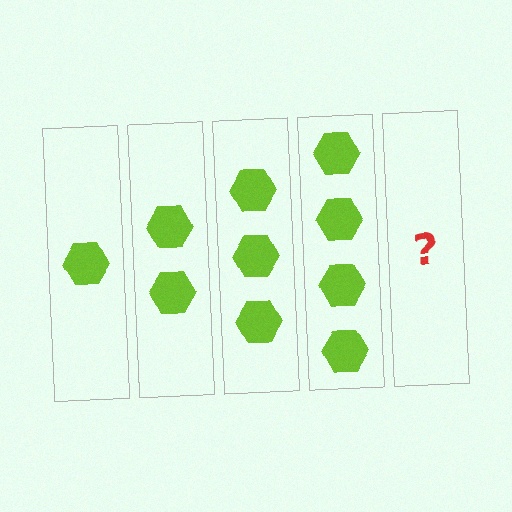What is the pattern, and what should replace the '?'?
The pattern is that each step adds one more hexagon. The '?' should be 5 hexagons.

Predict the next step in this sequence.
The next step is 5 hexagons.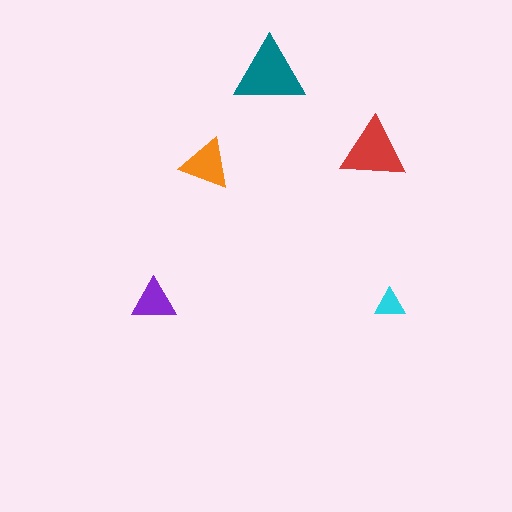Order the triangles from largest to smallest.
the teal one, the red one, the orange one, the purple one, the cyan one.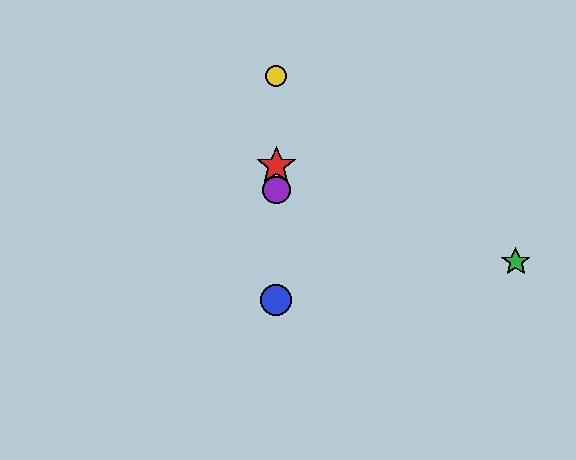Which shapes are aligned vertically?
The red star, the blue circle, the yellow circle, the purple circle are aligned vertically.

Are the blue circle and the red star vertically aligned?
Yes, both are at x≈276.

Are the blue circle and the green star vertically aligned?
No, the blue circle is at x≈276 and the green star is at x≈516.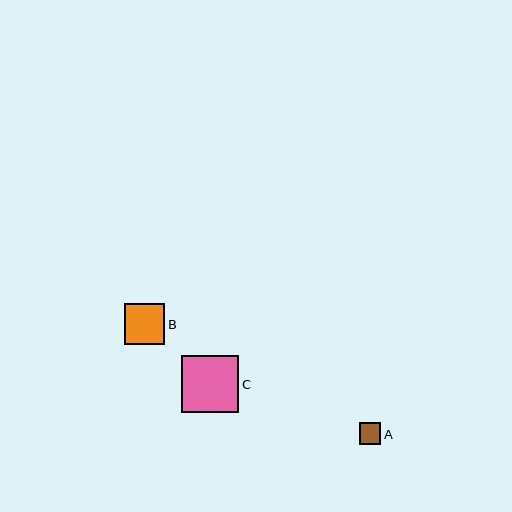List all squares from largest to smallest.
From largest to smallest: C, B, A.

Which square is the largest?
Square C is the largest with a size of approximately 57 pixels.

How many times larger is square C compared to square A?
Square C is approximately 2.7 times the size of square A.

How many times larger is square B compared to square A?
Square B is approximately 1.9 times the size of square A.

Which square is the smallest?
Square A is the smallest with a size of approximately 21 pixels.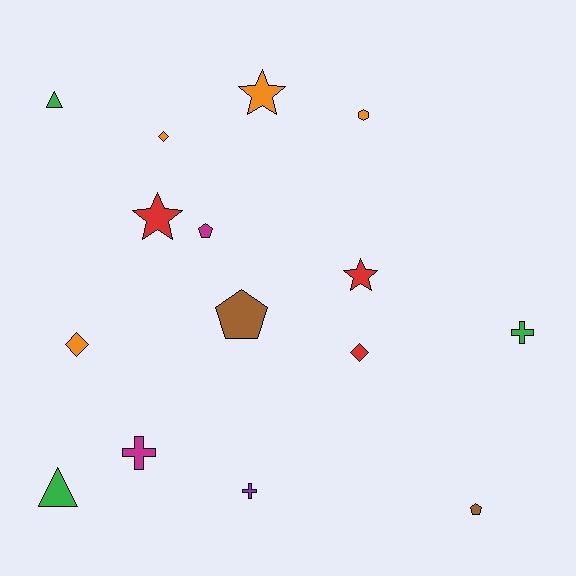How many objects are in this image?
There are 15 objects.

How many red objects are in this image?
There are 3 red objects.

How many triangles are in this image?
There are 2 triangles.